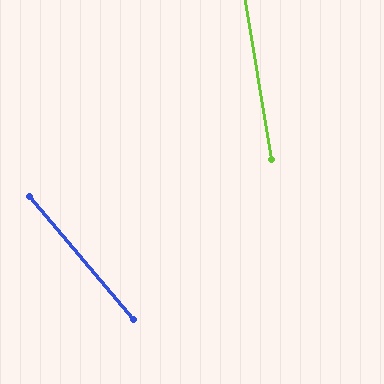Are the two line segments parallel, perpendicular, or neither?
Neither parallel nor perpendicular — they differ by about 31°.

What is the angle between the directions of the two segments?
Approximately 31 degrees.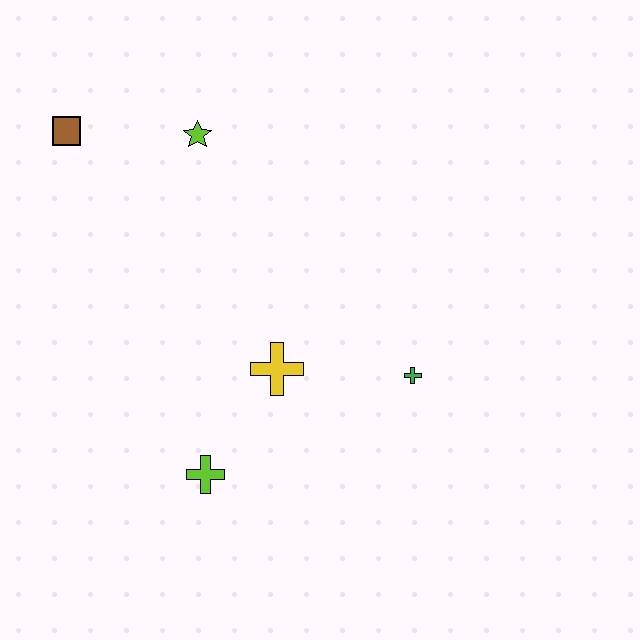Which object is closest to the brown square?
The lime star is closest to the brown square.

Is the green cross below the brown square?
Yes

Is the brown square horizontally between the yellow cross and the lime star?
No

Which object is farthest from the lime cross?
The brown square is farthest from the lime cross.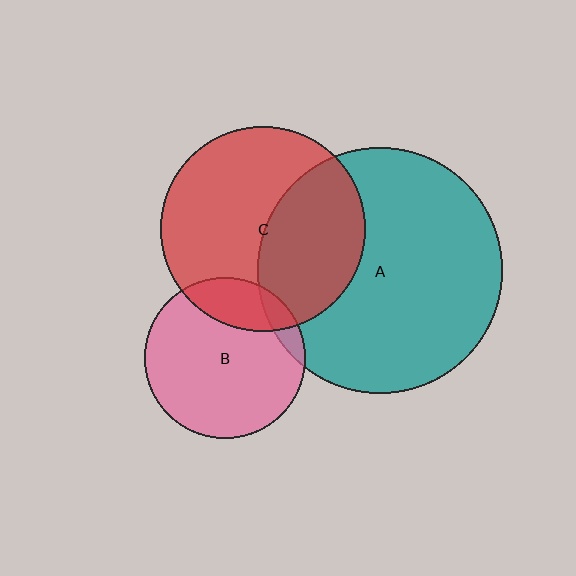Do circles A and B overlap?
Yes.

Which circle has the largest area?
Circle A (teal).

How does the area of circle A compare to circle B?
Approximately 2.3 times.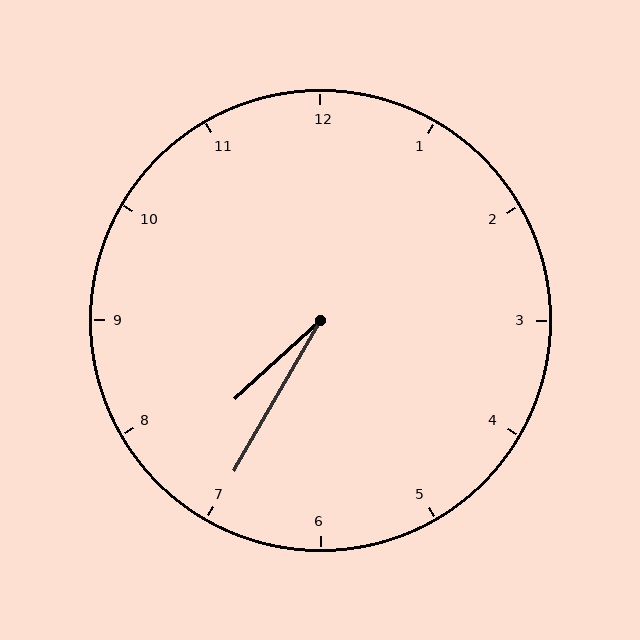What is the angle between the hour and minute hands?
Approximately 18 degrees.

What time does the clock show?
7:35.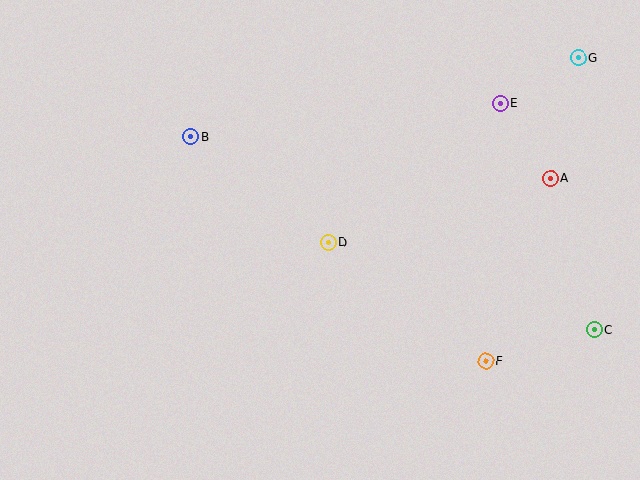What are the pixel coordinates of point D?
Point D is at (328, 242).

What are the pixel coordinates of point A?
Point A is at (551, 178).